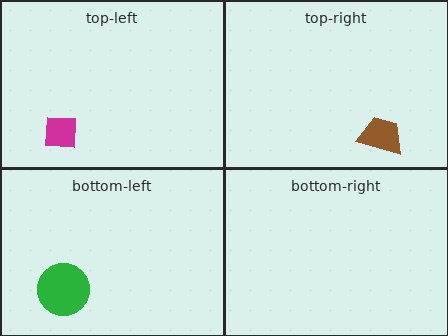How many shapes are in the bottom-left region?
1.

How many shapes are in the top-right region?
1.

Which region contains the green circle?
The bottom-left region.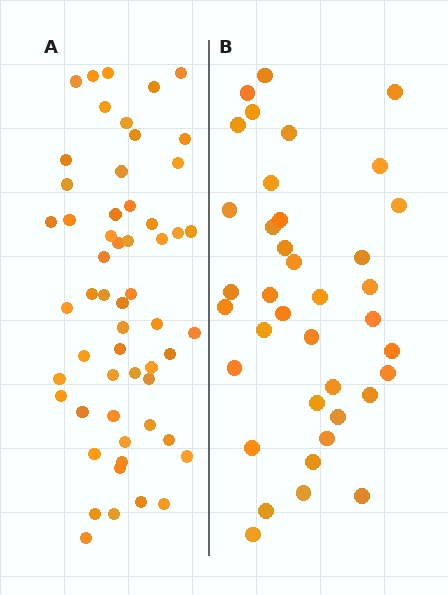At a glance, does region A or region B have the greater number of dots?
Region A (the left region) has more dots.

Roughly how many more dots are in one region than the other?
Region A has approximately 20 more dots than region B.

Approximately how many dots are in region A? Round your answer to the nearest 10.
About 60 dots. (The exact count is 56, which rounds to 60.)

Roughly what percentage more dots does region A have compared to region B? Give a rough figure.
About 45% more.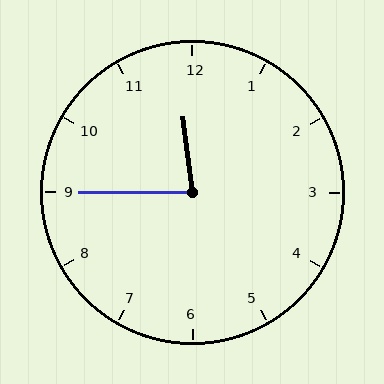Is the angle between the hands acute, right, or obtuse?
It is acute.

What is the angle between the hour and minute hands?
Approximately 82 degrees.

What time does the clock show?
11:45.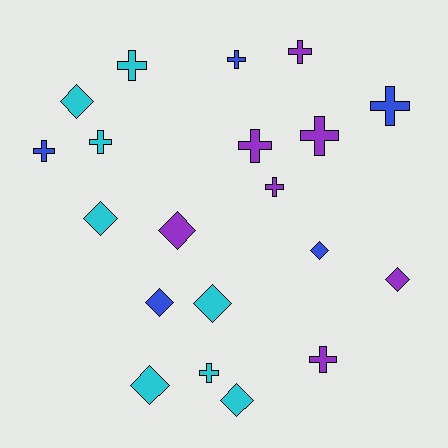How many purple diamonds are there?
There are 2 purple diamonds.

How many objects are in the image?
There are 20 objects.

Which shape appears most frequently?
Cross, with 11 objects.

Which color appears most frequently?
Cyan, with 8 objects.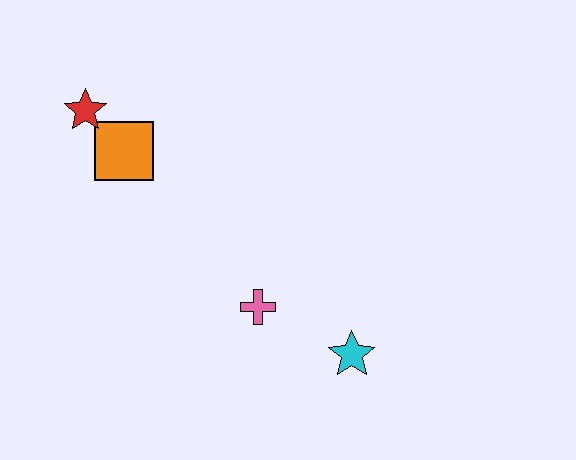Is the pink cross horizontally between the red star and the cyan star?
Yes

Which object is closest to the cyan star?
The pink cross is closest to the cyan star.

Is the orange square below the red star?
Yes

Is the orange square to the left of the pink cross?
Yes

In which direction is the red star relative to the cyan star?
The red star is to the left of the cyan star.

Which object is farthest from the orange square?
The cyan star is farthest from the orange square.